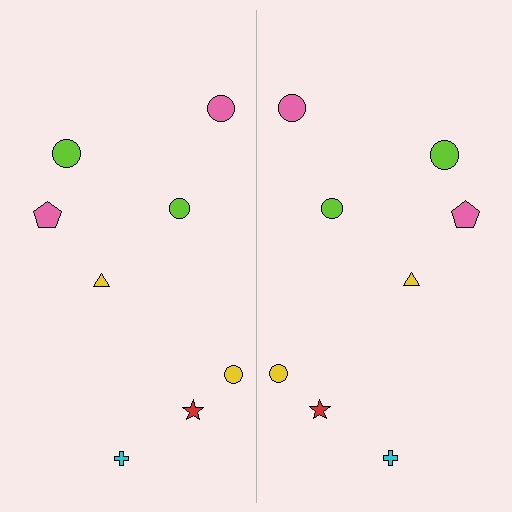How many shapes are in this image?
There are 16 shapes in this image.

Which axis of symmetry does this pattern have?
The pattern has a vertical axis of symmetry running through the center of the image.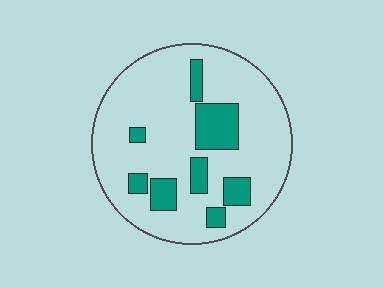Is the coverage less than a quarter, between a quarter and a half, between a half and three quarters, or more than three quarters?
Less than a quarter.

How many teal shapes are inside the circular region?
8.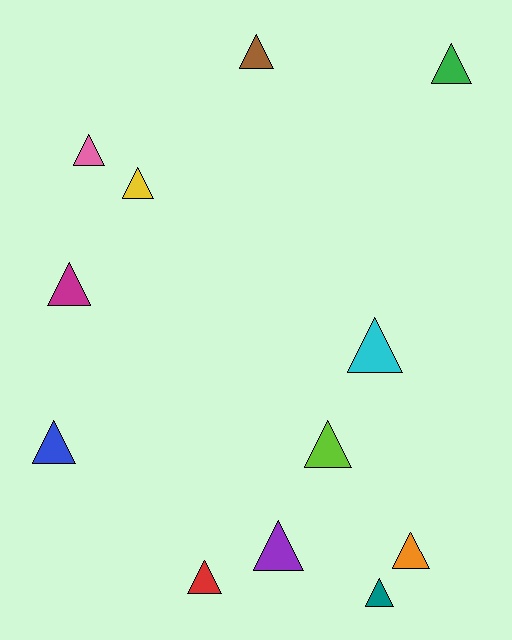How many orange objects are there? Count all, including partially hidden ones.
There is 1 orange object.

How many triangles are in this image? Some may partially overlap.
There are 12 triangles.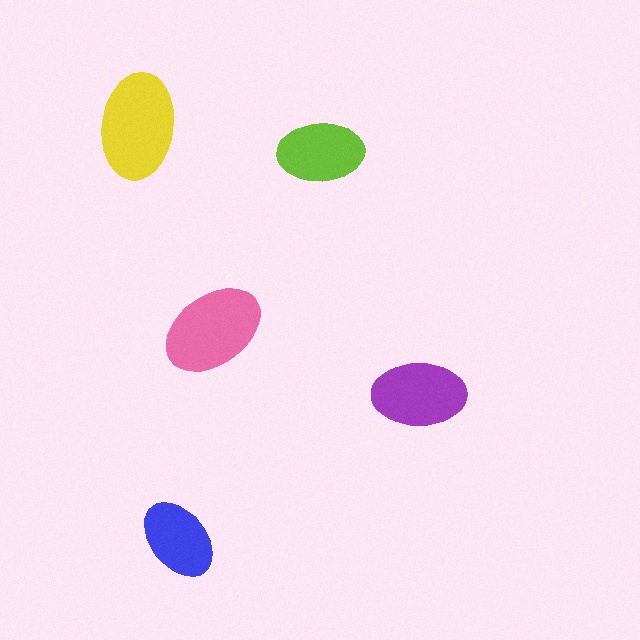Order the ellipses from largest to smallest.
the yellow one, the pink one, the purple one, the lime one, the blue one.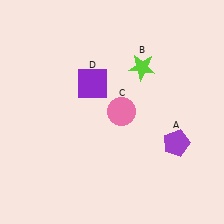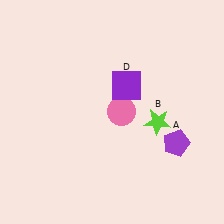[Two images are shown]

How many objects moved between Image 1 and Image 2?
2 objects moved between the two images.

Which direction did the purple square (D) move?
The purple square (D) moved right.